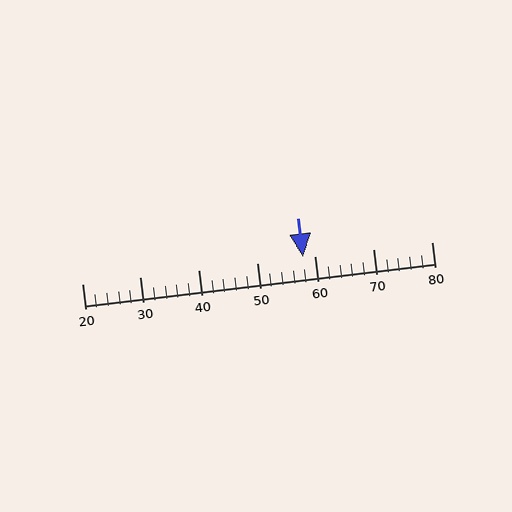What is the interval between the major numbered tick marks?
The major tick marks are spaced 10 units apart.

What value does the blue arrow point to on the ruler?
The blue arrow points to approximately 58.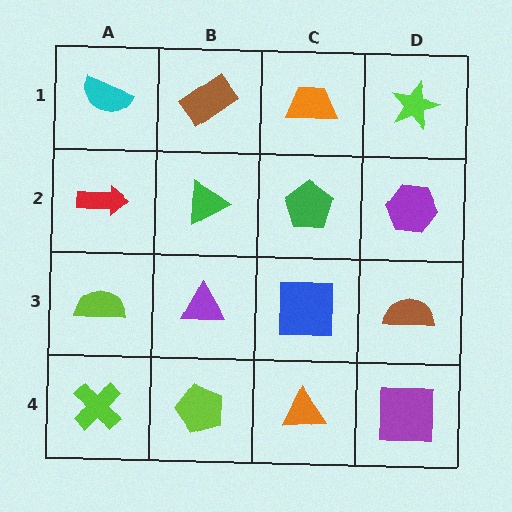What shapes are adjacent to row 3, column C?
A green pentagon (row 2, column C), an orange triangle (row 4, column C), a purple triangle (row 3, column B), a brown semicircle (row 3, column D).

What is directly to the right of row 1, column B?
An orange trapezoid.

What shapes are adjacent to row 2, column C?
An orange trapezoid (row 1, column C), a blue square (row 3, column C), a green triangle (row 2, column B), a purple hexagon (row 2, column D).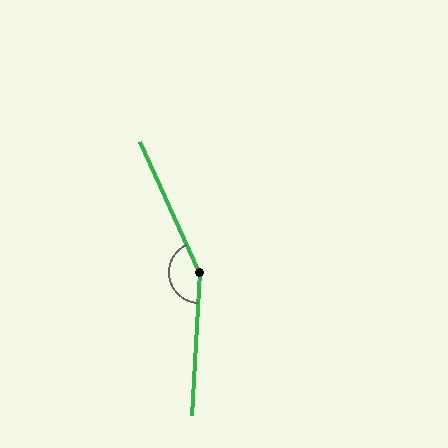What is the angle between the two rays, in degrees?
Approximately 152 degrees.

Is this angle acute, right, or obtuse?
It is obtuse.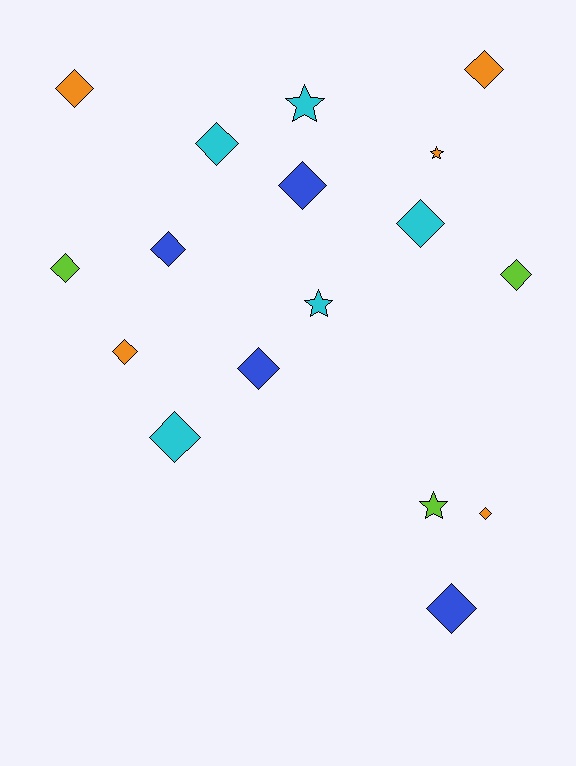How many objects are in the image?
There are 17 objects.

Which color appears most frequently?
Cyan, with 5 objects.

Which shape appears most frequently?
Diamond, with 13 objects.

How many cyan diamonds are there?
There are 3 cyan diamonds.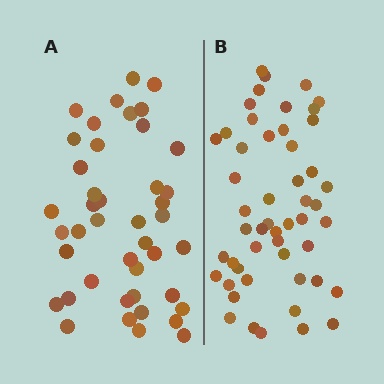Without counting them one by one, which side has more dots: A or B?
Region B (the right region) has more dots.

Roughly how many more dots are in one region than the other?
Region B has roughly 8 or so more dots than region A.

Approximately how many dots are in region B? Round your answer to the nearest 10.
About 50 dots. (The exact count is 51, which rounds to 50.)